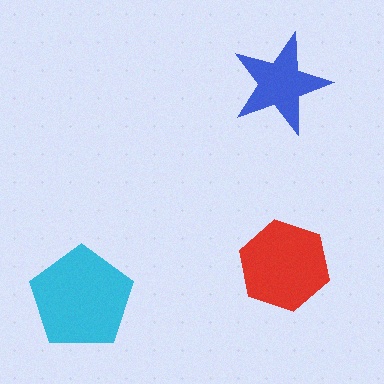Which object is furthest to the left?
The cyan pentagon is leftmost.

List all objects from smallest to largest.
The blue star, the red hexagon, the cyan pentagon.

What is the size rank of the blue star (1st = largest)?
3rd.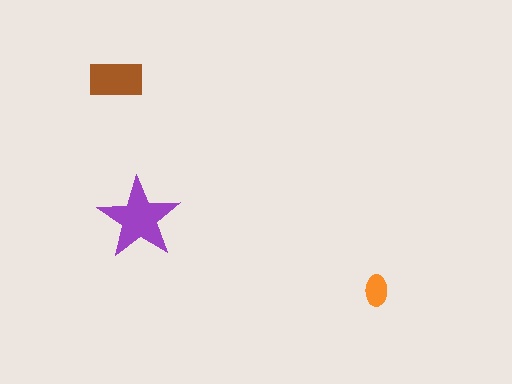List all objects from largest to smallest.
The purple star, the brown rectangle, the orange ellipse.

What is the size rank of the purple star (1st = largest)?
1st.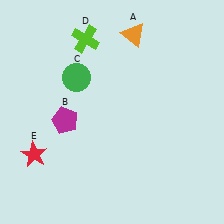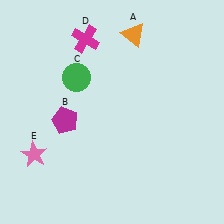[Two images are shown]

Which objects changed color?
D changed from lime to magenta. E changed from red to pink.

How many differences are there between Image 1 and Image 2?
There are 2 differences between the two images.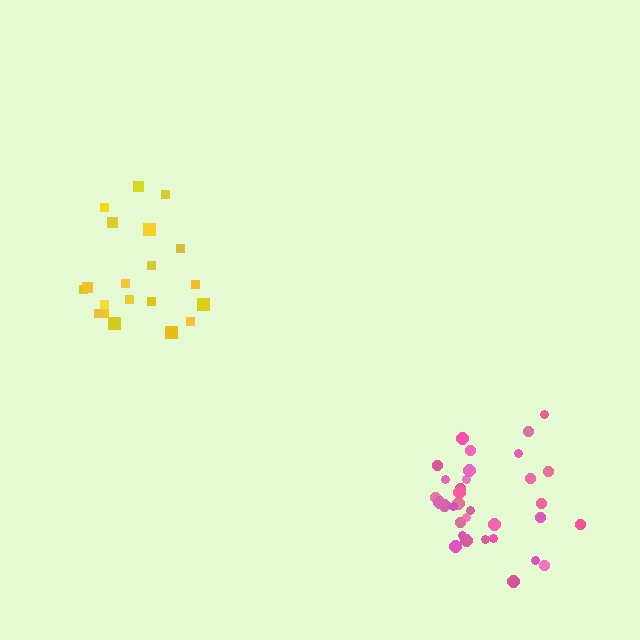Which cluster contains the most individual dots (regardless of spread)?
Pink (33).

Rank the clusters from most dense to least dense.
pink, yellow.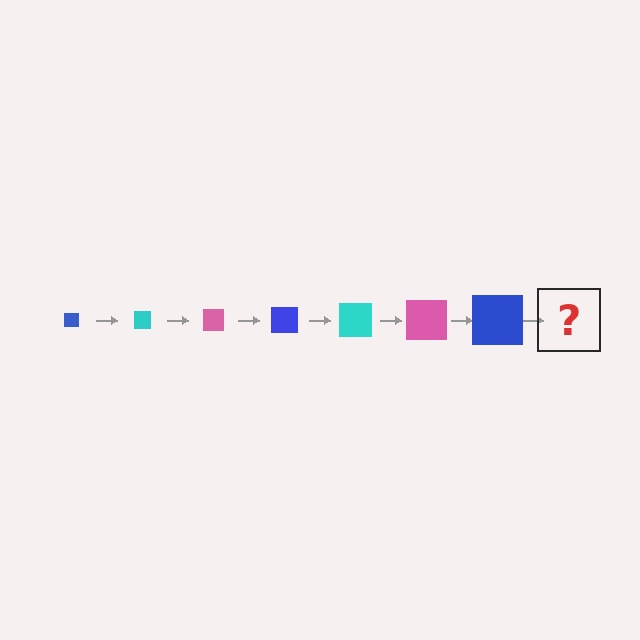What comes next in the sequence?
The next element should be a cyan square, larger than the previous one.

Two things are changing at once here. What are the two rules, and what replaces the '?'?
The two rules are that the square grows larger each step and the color cycles through blue, cyan, and pink. The '?' should be a cyan square, larger than the previous one.